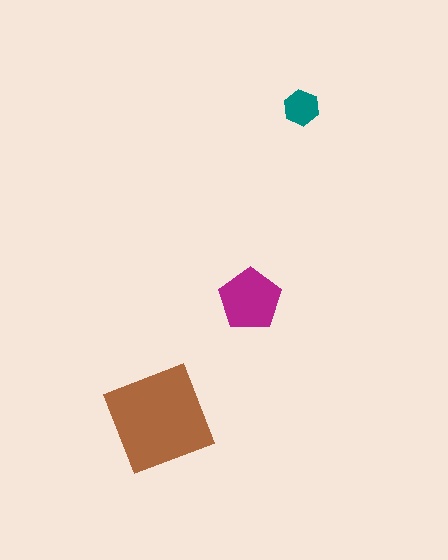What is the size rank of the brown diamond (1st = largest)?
1st.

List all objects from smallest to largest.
The teal hexagon, the magenta pentagon, the brown diamond.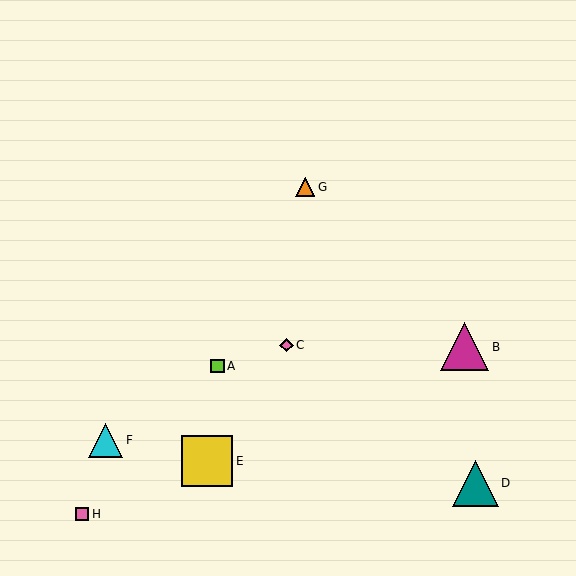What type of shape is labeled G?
Shape G is an orange triangle.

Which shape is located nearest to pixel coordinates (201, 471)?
The yellow square (labeled E) at (207, 461) is nearest to that location.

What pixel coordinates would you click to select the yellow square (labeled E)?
Click at (207, 461) to select the yellow square E.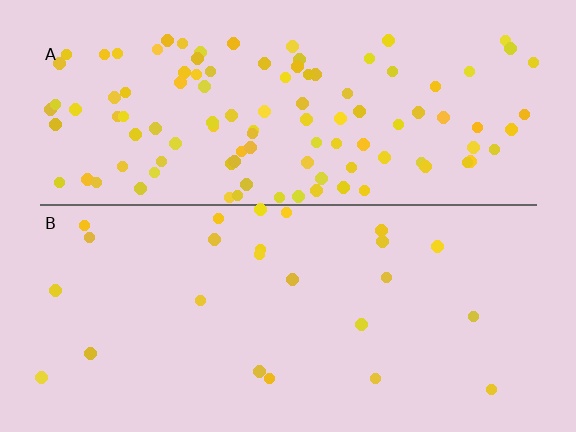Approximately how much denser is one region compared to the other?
Approximately 4.5× — region A over region B.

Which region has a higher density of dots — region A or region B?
A (the top).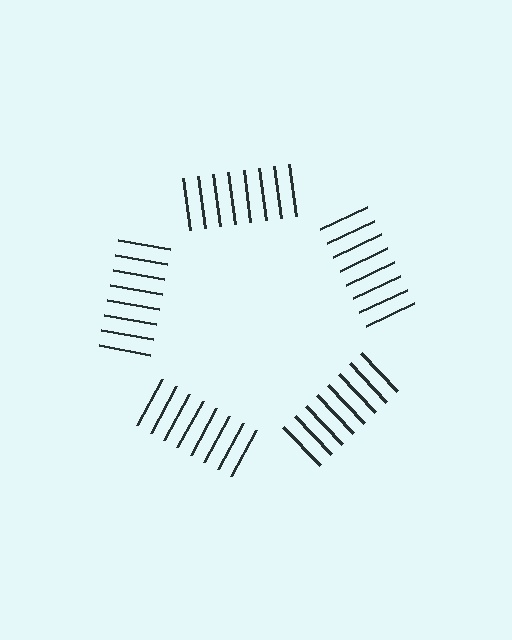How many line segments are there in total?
40 — 8 along each of the 5 edges.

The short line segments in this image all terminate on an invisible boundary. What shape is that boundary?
An illusory pentagon — the line segments terminate on its edges but no continuous stroke is drawn.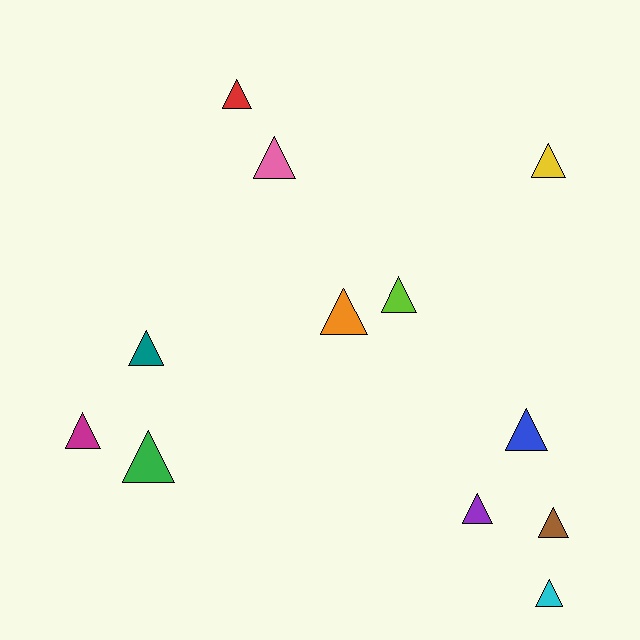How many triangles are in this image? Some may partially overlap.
There are 12 triangles.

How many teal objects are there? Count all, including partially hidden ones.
There is 1 teal object.